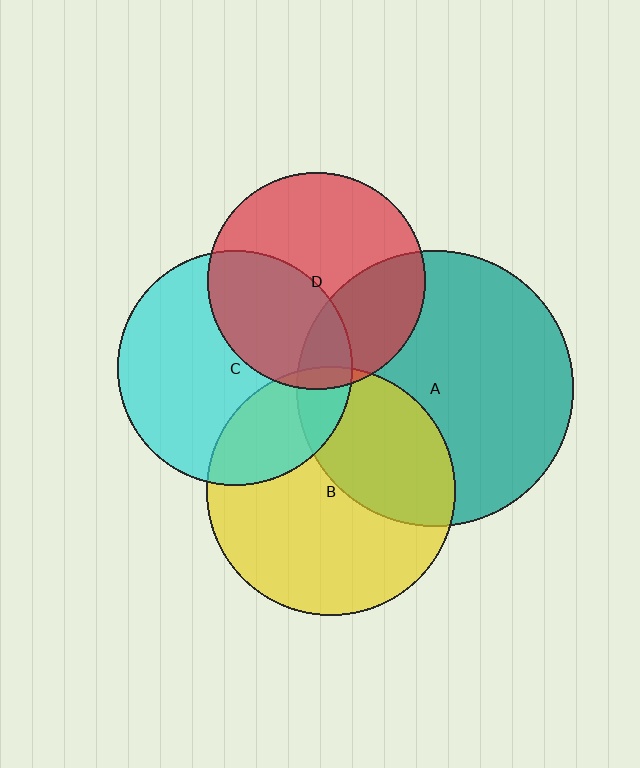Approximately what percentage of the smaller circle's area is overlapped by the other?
Approximately 5%.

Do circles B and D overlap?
Yes.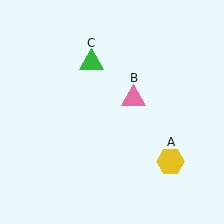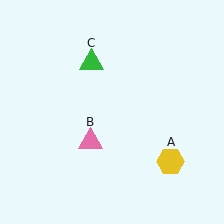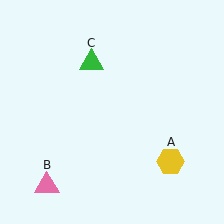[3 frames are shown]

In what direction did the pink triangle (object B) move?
The pink triangle (object B) moved down and to the left.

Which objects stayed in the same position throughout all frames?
Yellow hexagon (object A) and green triangle (object C) remained stationary.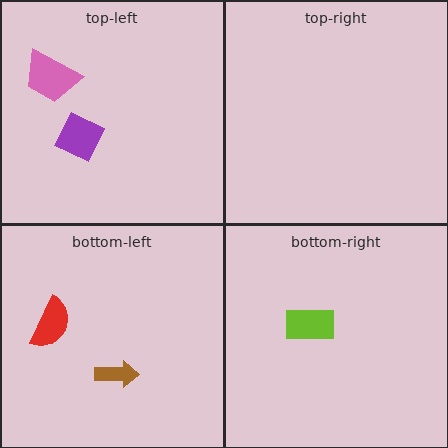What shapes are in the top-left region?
The purple diamond, the pink trapezoid.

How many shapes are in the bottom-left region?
2.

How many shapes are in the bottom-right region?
1.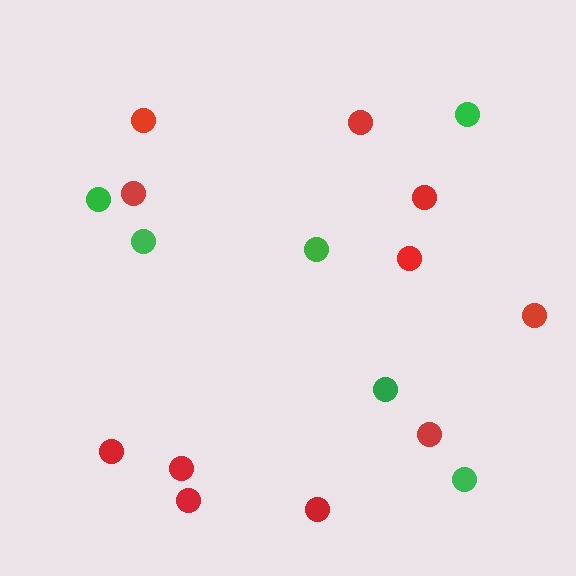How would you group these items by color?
There are 2 groups: one group of green circles (6) and one group of red circles (11).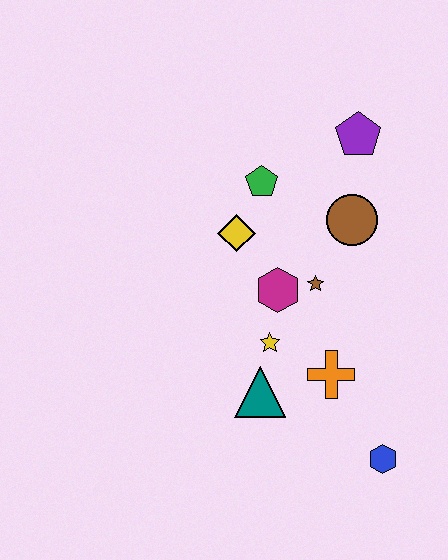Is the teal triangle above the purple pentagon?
No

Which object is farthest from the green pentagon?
The blue hexagon is farthest from the green pentagon.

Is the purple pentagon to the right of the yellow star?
Yes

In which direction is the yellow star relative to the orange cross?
The yellow star is to the left of the orange cross.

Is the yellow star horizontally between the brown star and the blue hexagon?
No